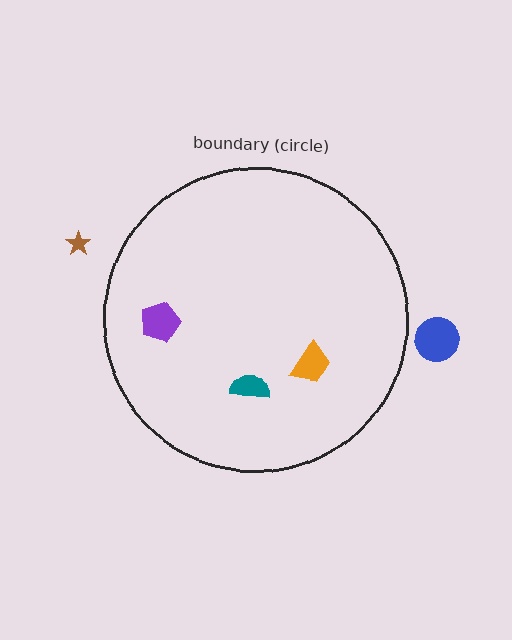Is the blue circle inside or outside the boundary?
Outside.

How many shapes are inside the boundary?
3 inside, 2 outside.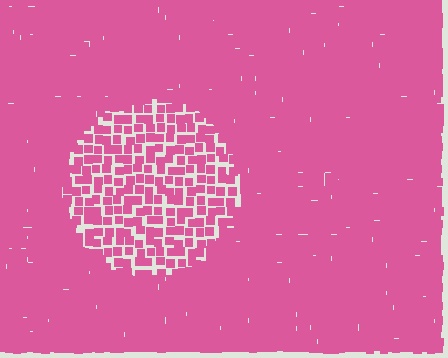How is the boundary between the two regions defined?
The boundary is defined by a change in element density (approximately 2.2x ratio). All elements are the same color, size, and shape.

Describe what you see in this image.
The image contains small pink elements arranged at two different densities. A circle-shaped region is visible where the elements are less densely packed than the surrounding area.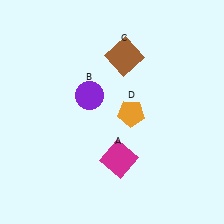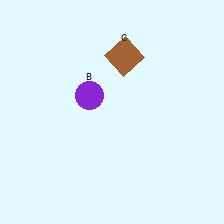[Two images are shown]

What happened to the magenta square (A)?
The magenta square (A) was removed in Image 2. It was in the bottom-right area of Image 1.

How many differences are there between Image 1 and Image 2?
There are 2 differences between the two images.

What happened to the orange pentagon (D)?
The orange pentagon (D) was removed in Image 2. It was in the bottom-right area of Image 1.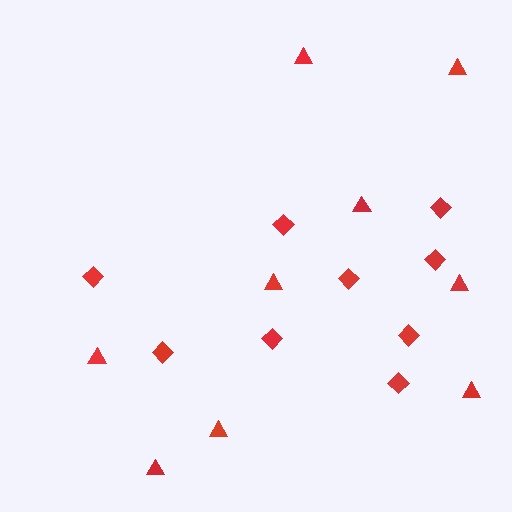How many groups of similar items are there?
There are 2 groups: one group of diamonds (9) and one group of triangles (9).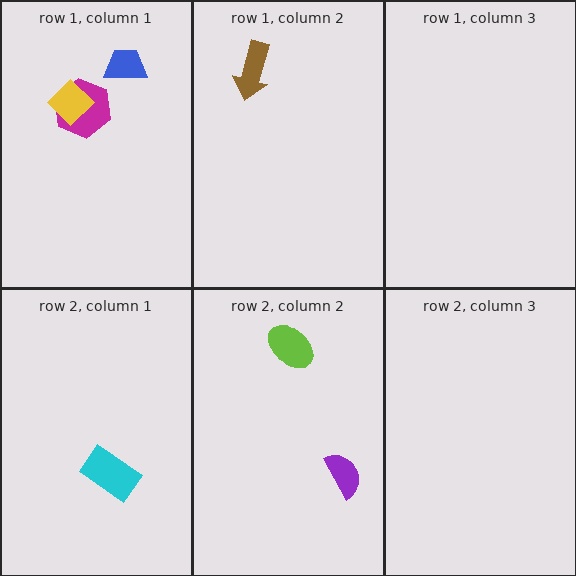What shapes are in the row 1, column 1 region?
The magenta hexagon, the blue trapezoid, the yellow diamond.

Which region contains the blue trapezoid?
The row 1, column 1 region.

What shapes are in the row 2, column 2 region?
The lime ellipse, the purple semicircle.